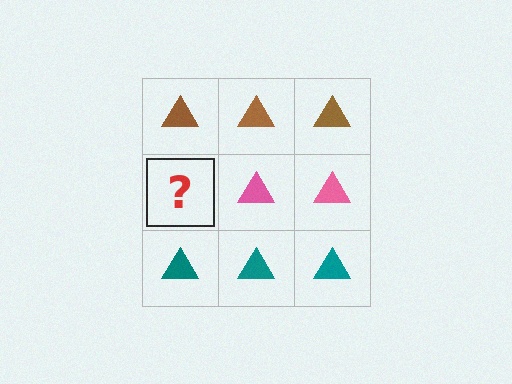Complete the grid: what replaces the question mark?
The question mark should be replaced with a pink triangle.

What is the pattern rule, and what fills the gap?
The rule is that each row has a consistent color. The gap should be filled with a pink triangle.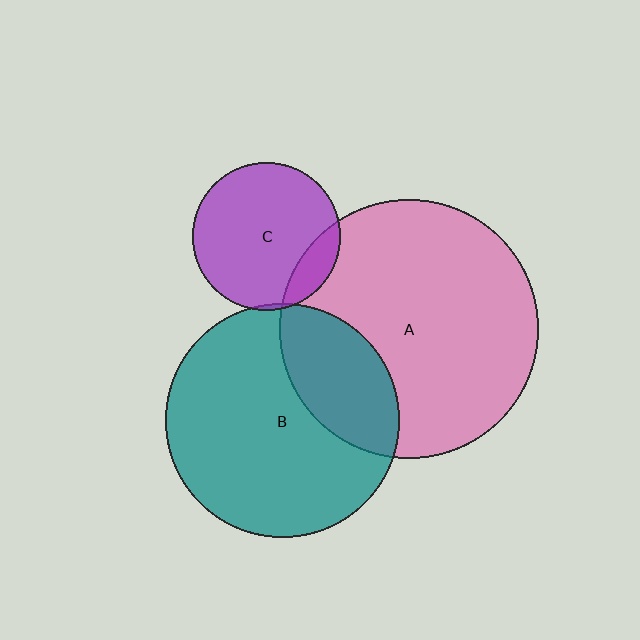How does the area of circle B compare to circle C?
Approximately 2.5 times.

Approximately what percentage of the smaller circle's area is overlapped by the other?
Approximately 15%.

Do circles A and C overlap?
Yes.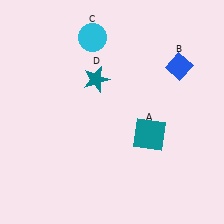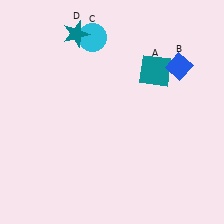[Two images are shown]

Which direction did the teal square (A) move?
The teal square (A) moved up.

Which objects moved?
The objects that moved are: the teal square (A), the teal star (D).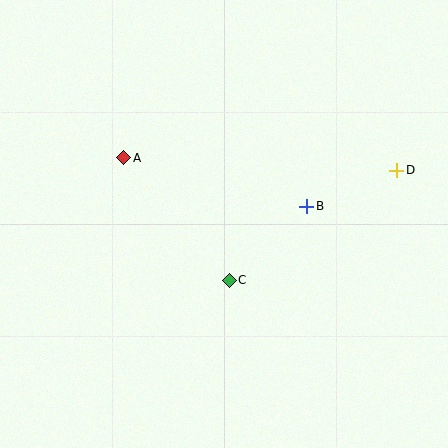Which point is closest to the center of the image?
Point C at (229, 280) is closest to the center.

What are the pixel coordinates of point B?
Point B is at (307, 206).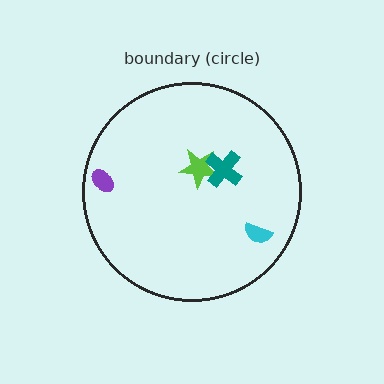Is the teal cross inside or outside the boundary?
Inside.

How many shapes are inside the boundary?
4 inside, 0 outside.